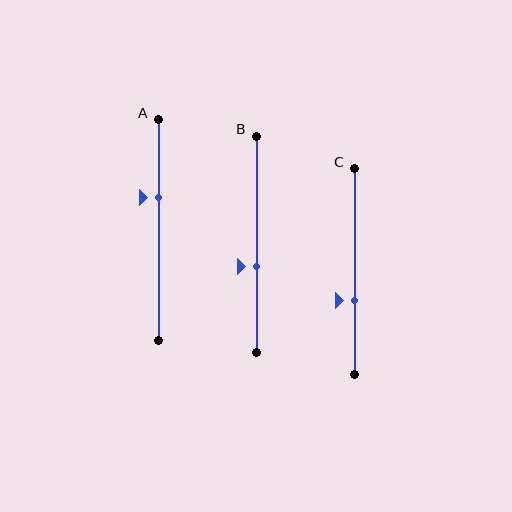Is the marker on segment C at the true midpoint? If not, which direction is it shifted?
No, the marker on segment C is shifted downward by about 14% of the segment length.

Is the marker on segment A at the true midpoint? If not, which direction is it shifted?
No, the marker on segment A is shifted upward by about 15% of the segment length.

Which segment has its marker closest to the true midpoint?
Segment B has its marker closest to the true midpoint.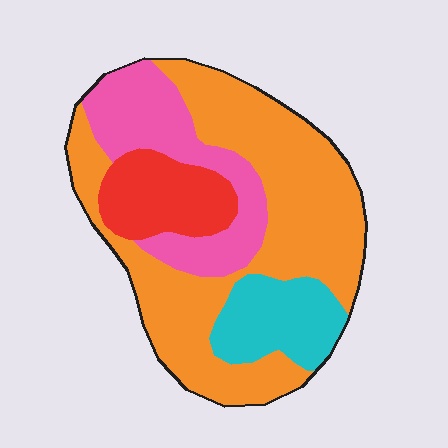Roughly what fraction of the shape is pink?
Pink takes up between a sixth and a third of the shape.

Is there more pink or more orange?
Orange.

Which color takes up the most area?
Orange, at roughly 55%.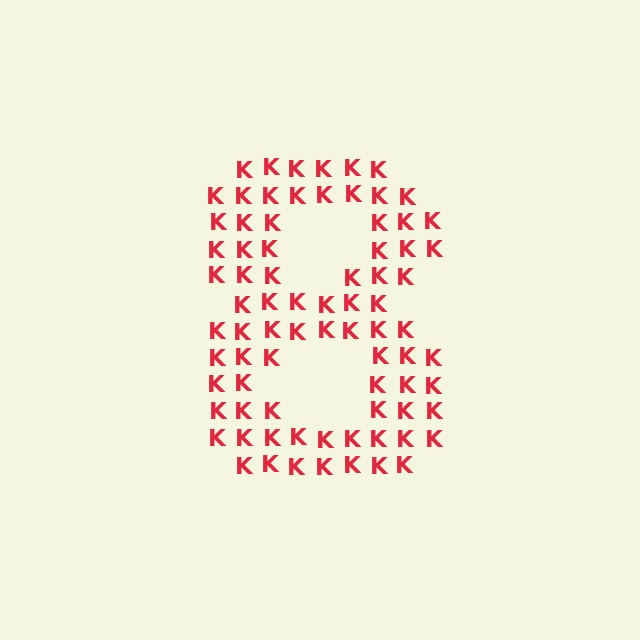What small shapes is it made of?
It is made of small letter K's.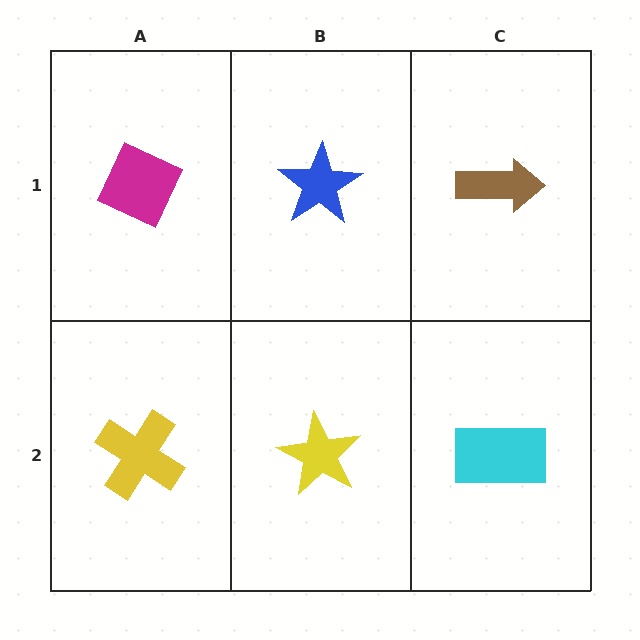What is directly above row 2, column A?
A magenta diamond.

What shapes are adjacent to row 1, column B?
A yellow star (row 2, column B), a magenta diamond (row 1, column A), a brown arrow (row 1, column C).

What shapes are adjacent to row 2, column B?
A blue star (row 1, column B), a yellow cross (row 2, column A), a cyan rectangle (row 2, column C).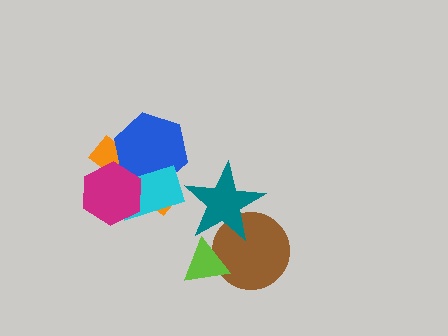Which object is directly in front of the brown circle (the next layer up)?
The lime triangle is directly in front of the brown circle.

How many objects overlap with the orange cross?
3 objects overlap with the orange cross.